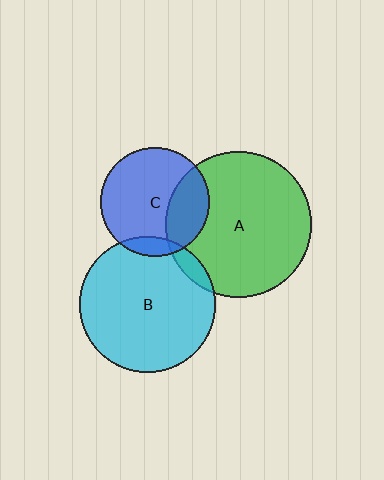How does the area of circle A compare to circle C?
Approximately 1.8 times.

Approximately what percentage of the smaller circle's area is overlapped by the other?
Approximately 5%.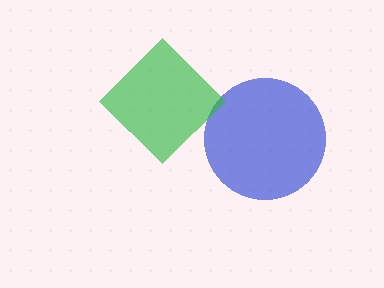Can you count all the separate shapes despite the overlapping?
Yes, there are 2 separate shapes.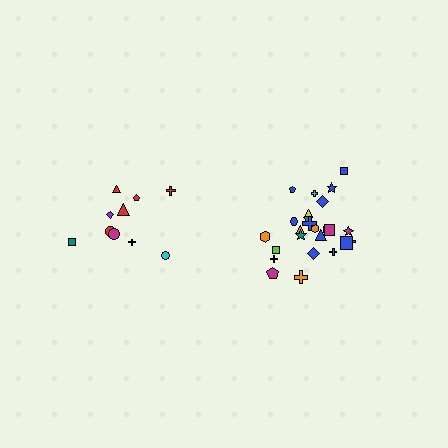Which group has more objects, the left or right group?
The right group.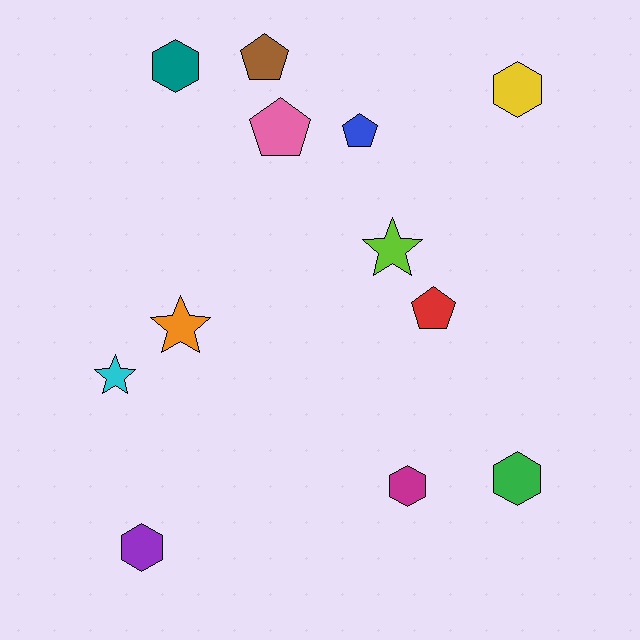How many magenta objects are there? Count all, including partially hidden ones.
There is 1 magenta object.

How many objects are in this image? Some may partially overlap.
There are 12 objects.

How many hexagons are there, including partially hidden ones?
There are 5 hexagons.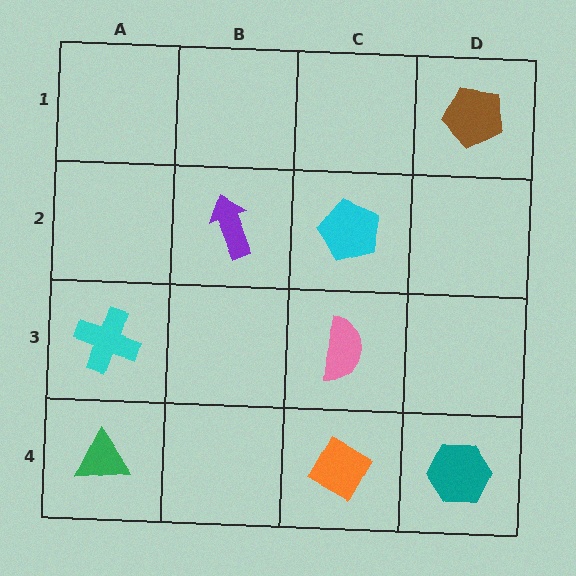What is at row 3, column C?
A pink semicircle.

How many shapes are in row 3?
2 shapes.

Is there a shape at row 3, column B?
No, that cell is empty.